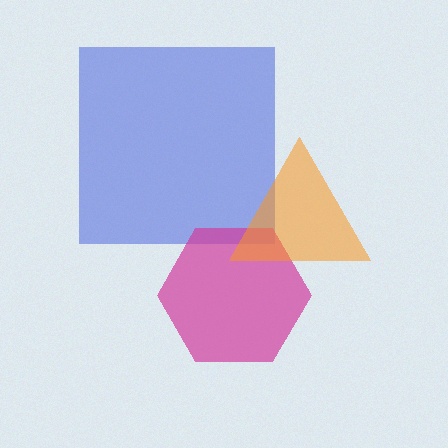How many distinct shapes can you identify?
There are 3 distinct shapes: a blue square, a magenta hexagon, an orange triangle.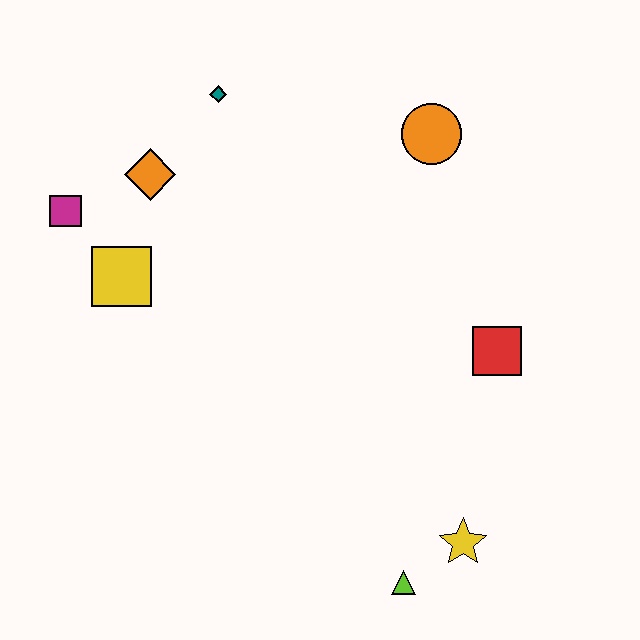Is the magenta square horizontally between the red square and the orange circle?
No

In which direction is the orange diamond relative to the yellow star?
The orange diamond is above the yellow star.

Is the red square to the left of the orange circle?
No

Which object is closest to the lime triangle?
The yellow star is closest to the lime triangle.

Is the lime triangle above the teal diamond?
No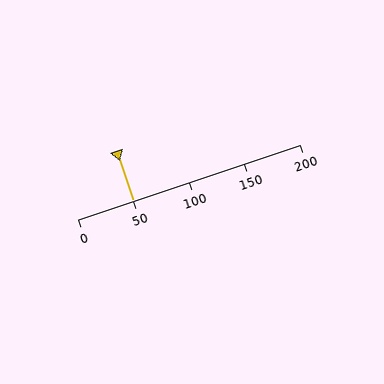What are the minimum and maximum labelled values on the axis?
The axis runs from 0 to 200.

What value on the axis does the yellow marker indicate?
The marker indicates approximately 50.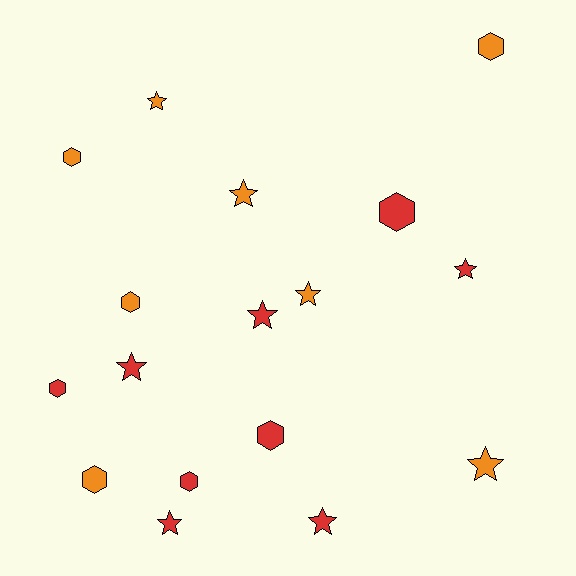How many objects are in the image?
There are 17 objects.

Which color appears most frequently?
Red, with 9 objects.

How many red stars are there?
There are 5 red stars.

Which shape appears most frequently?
Star, with 9 objects.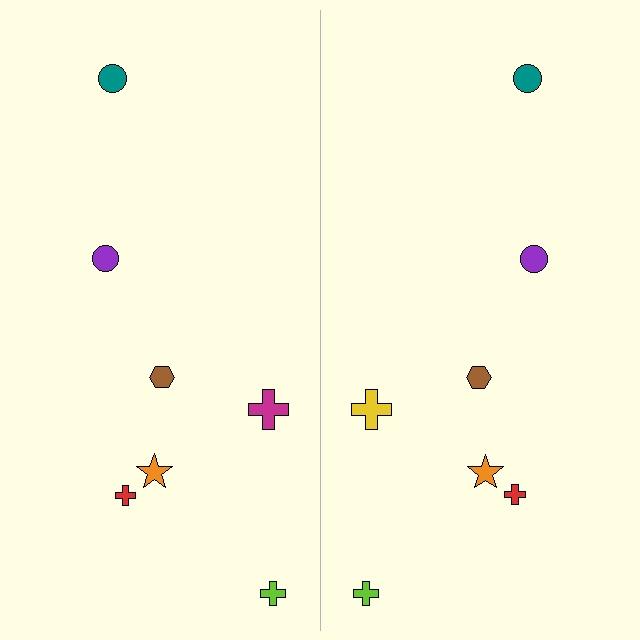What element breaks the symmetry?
The yellow cross on the right side breaks the symmetry — its mirror counterpart is magenta.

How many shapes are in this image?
There are 14 shapes in this image.